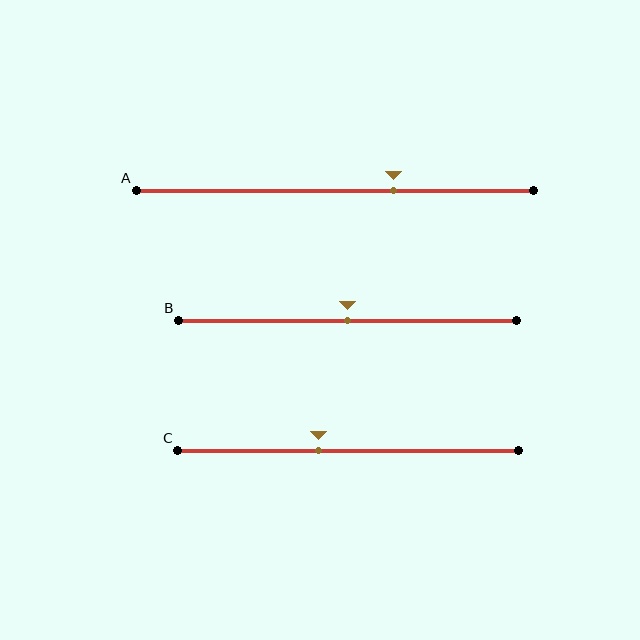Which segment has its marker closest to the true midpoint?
Segment B has its marker closest to the true midpoint.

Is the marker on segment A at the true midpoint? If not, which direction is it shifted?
No, the marker on segment A is shifted to the right by about 15% of the segment length.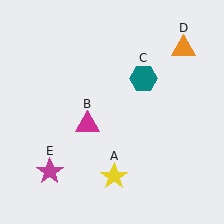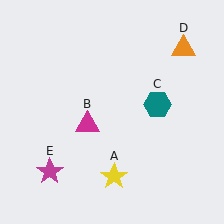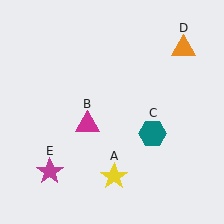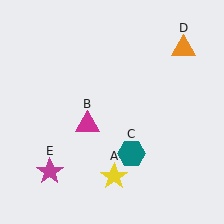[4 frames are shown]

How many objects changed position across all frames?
1 object changed position: teal hexagon (object C).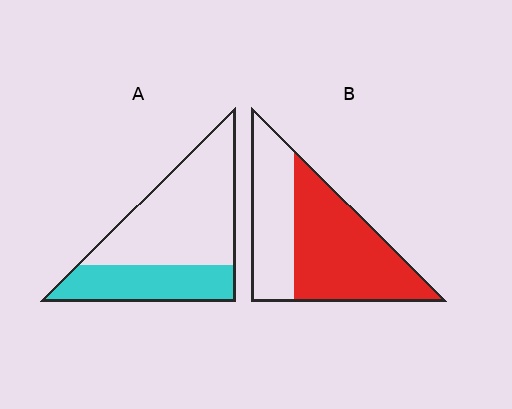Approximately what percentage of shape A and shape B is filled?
A is approximately 35% and B is approximately 60%.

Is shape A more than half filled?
No.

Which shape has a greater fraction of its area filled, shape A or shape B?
Shape B.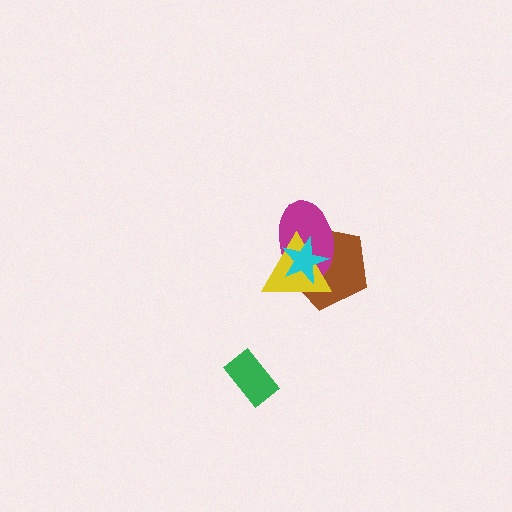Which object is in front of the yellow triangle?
The cyan star is in front of the yellow triangle.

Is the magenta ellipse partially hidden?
Yes, it is partially covered by another shape.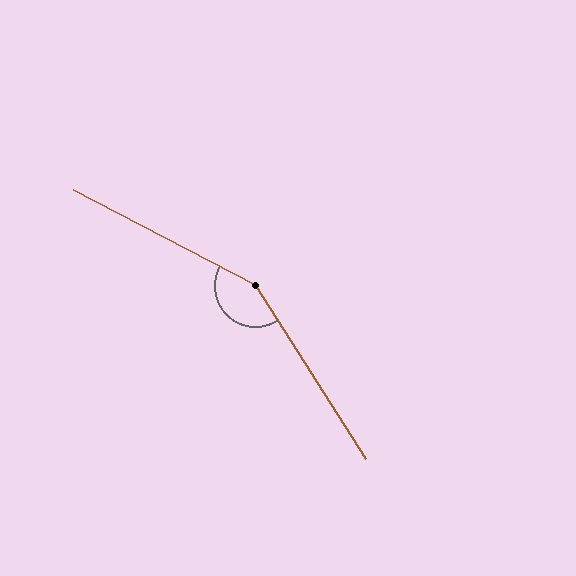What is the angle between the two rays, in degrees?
Approximately 150 degrees.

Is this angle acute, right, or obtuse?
It is obtuse.